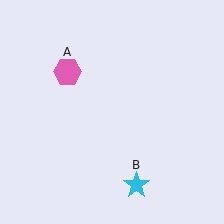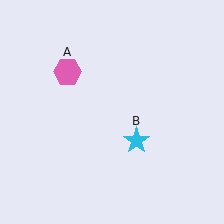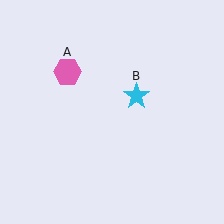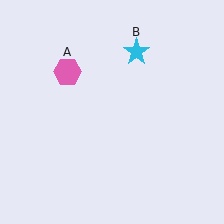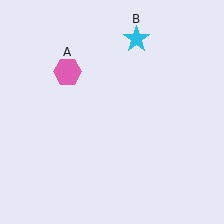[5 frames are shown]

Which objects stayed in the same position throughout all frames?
Pink hexagon (object A) remained stationary.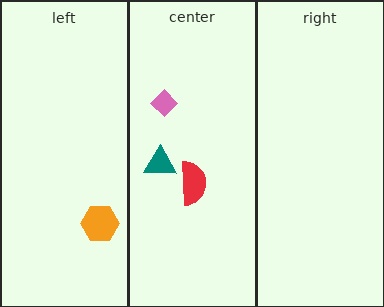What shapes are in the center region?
The pink diamond, the teal triangle, the red semicircle.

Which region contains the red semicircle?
The center region.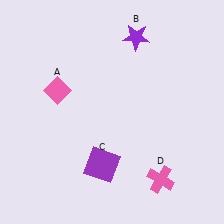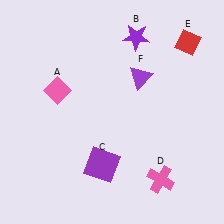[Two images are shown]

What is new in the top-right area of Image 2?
A red diamond (E) was added in the top-right area of Image 2.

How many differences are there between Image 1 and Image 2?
There are 2 differences between the two images.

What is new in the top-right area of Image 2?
A purple triangle (F) was added in the top-right area of Image 2.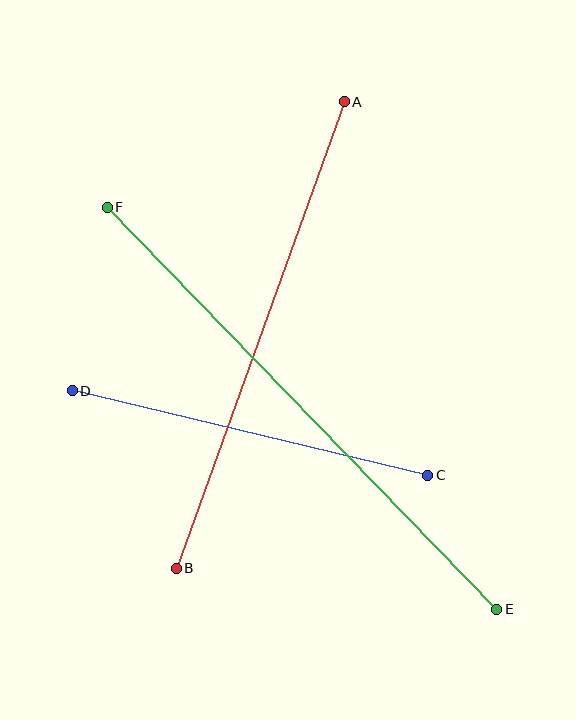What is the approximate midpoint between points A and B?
The midpoint is at approximately (260, 335) pixels.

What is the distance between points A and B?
The distance is approximately 496 pixels.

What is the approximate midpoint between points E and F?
The midpoint is at approximately (302, 408) pixels.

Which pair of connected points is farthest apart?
Points E and F are farthest apart.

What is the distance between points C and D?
The distance is approximately 365 pixels.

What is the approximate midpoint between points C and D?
The midpoint is at approximately (250, 433) pixels.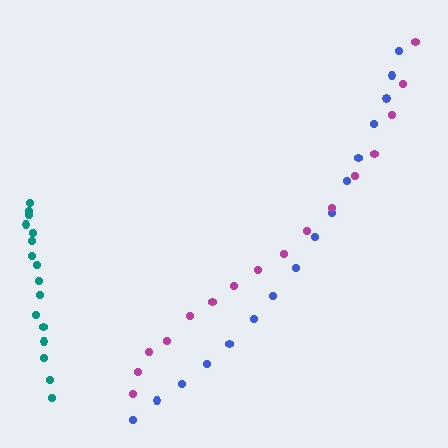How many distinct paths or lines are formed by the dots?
There are 3 distinct paths.